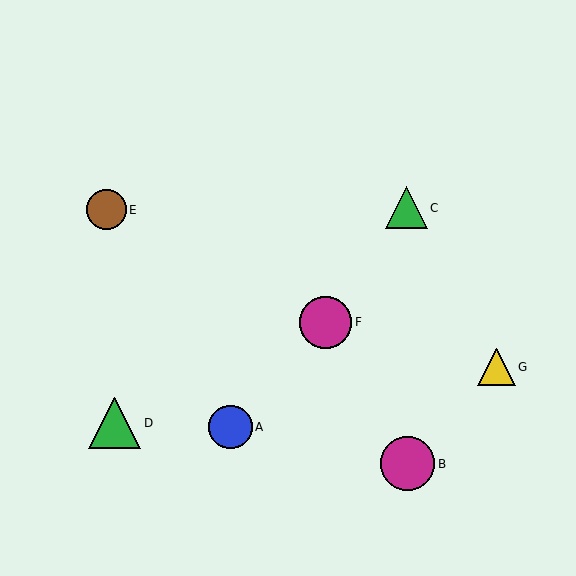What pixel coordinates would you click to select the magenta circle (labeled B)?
Click at (408, 464) to select the magenta circle B.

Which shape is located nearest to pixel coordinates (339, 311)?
The magenta circle (labeled F) at (326, 322) is nearest to that location.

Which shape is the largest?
The magenta circle (labeled B) is the largest.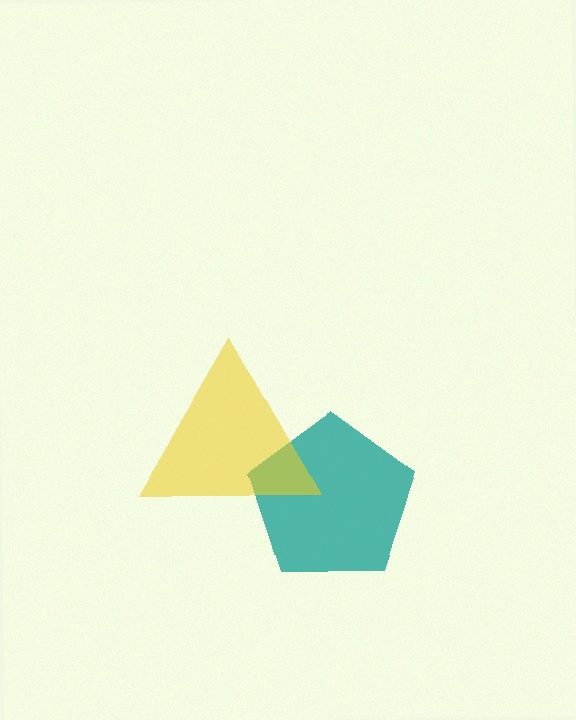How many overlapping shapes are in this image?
There are 2 overlapping shapes in the image.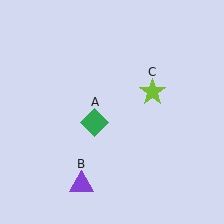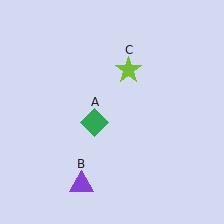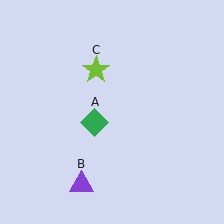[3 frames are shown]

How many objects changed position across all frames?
1 object changed position: lime star (object C).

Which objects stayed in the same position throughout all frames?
Green diamond (object A) and purple triangle (object B) remained stationary.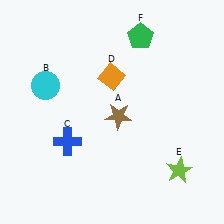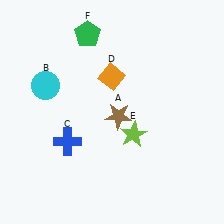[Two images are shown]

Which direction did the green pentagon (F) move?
The green pentagon (F) moved left.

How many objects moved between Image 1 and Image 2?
2 objects moved between the two images.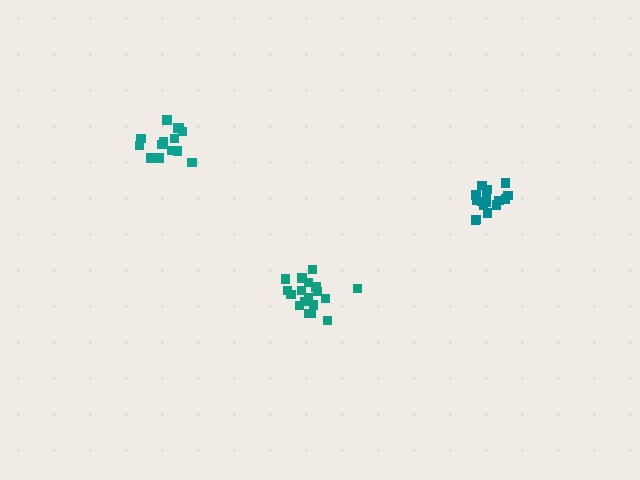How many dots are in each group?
Group 1: 16 dots, Group 2: 18 dots, Group 3: 14 dots (48 total).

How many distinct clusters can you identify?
There are 3 distinct clusters.